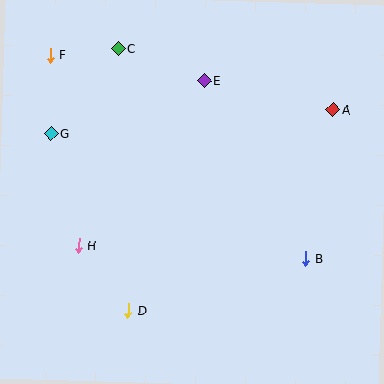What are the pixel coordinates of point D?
Point D is at (128, 311).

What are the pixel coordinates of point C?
Point C is at (118, 48).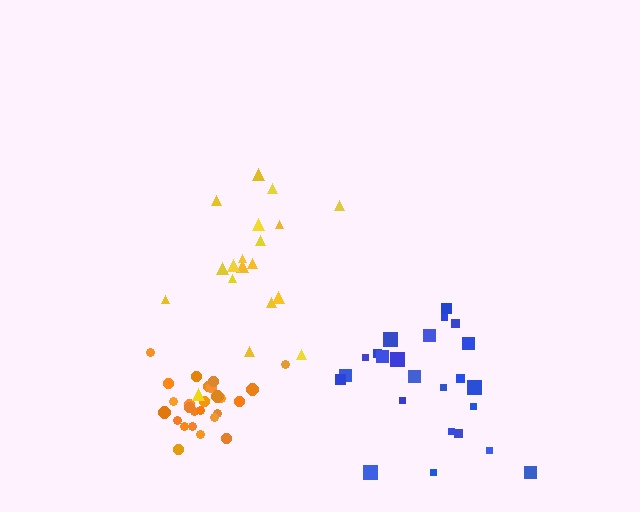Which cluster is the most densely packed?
Orange.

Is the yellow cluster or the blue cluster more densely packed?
Blue.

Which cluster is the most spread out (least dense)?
Yellow.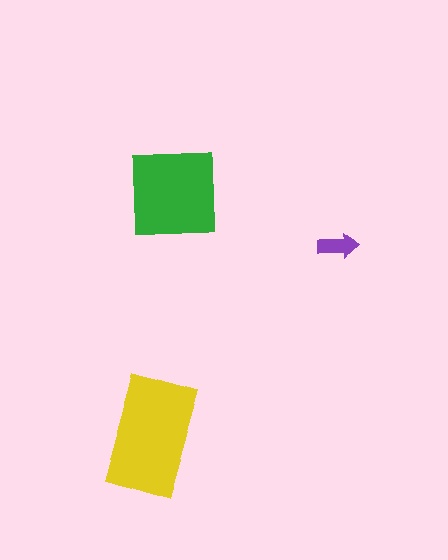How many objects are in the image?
There are 3 objects in the image.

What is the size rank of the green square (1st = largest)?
2nd.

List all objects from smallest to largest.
The purple arrow, the green square, the yellow rectangle.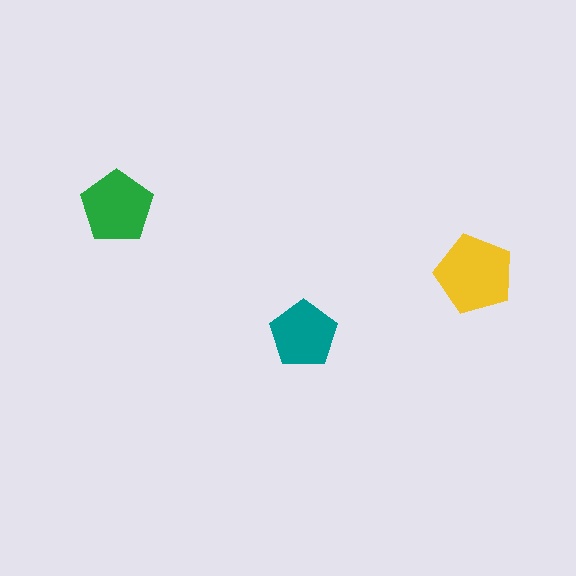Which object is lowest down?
The teal pentagon is bottommost.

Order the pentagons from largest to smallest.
the yellow one, the green one, the teal one.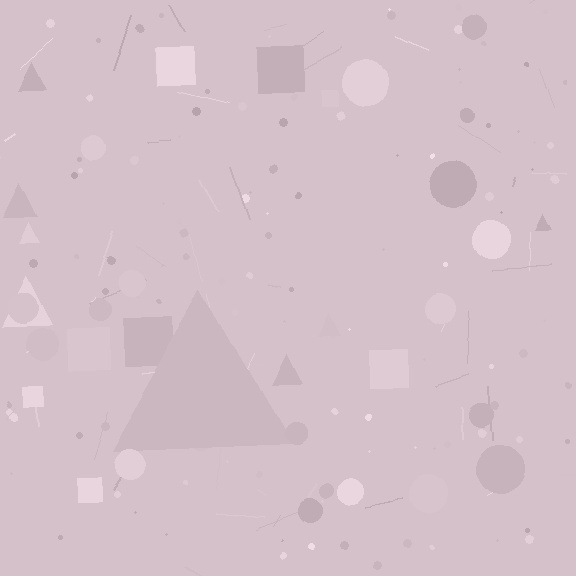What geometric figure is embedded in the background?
A triangle is embedded in the background.